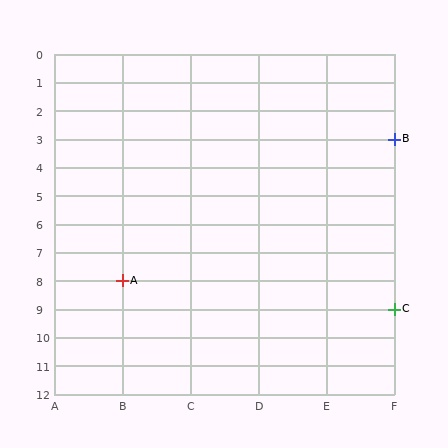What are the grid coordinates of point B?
Point B is at grid coordinates (F, 3).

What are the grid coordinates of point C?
Point C is at grid coordinates (F, 9).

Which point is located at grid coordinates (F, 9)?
Point C is at (F, 9).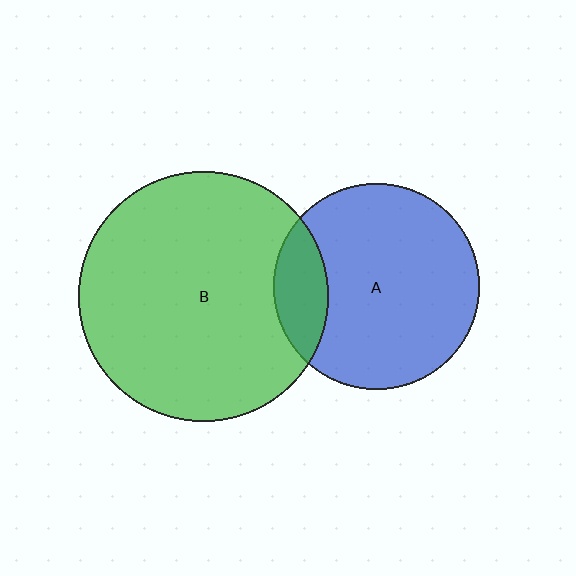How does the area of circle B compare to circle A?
Approximately 1.5 times.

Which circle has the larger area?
Circle B (green).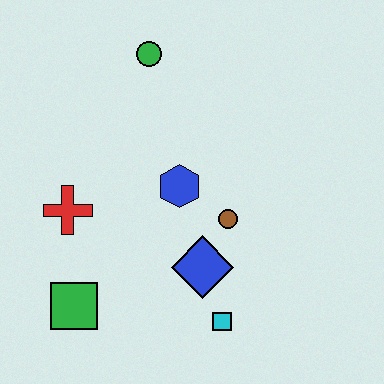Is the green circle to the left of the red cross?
No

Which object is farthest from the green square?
The green circle is farthest from the green square.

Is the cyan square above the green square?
No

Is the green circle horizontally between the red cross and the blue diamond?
Yes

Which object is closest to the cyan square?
The blue diamond is closest to the cyan square.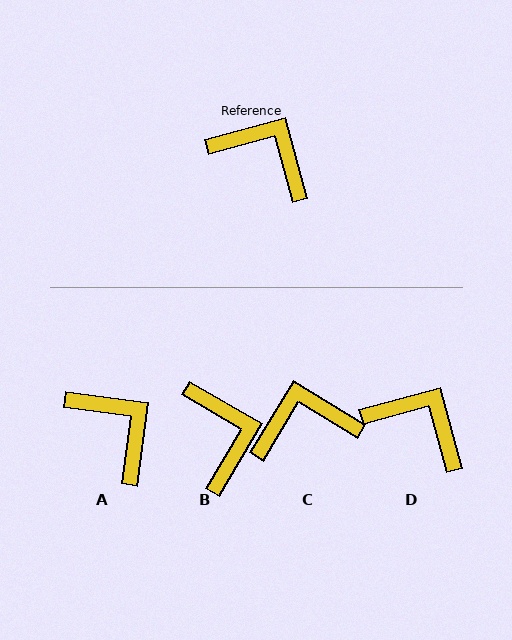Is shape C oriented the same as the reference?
No, it is off by about 44 degrees.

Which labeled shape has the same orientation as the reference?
D.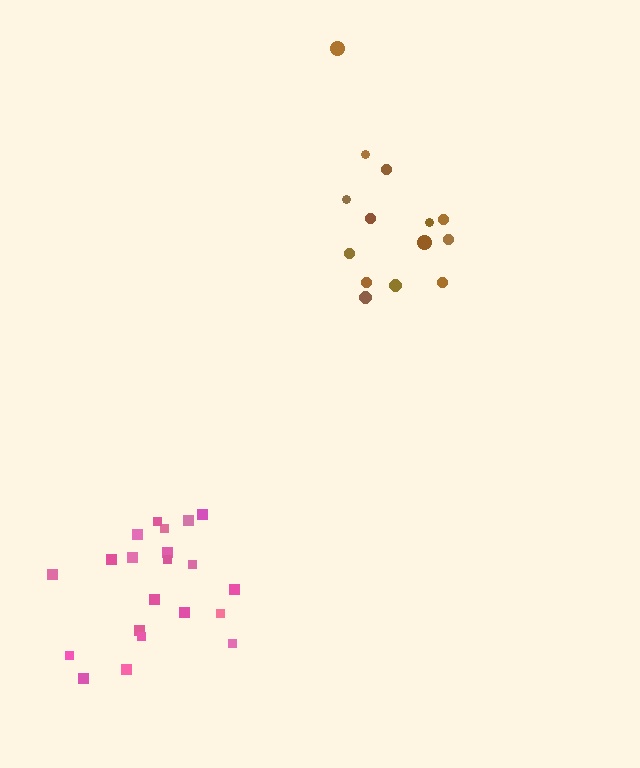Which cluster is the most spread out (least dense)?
Brown.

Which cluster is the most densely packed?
Pink.